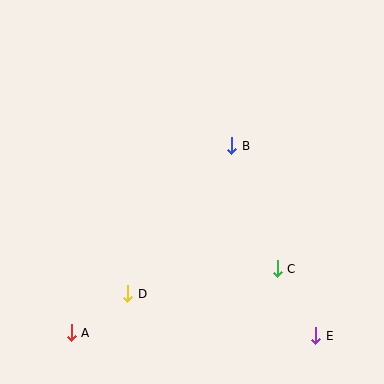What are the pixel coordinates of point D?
Point D is at (128, 294).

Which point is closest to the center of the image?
Point B at (232, 146) is closest to the center.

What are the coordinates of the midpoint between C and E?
The midpoint between C and E is at (297, 302).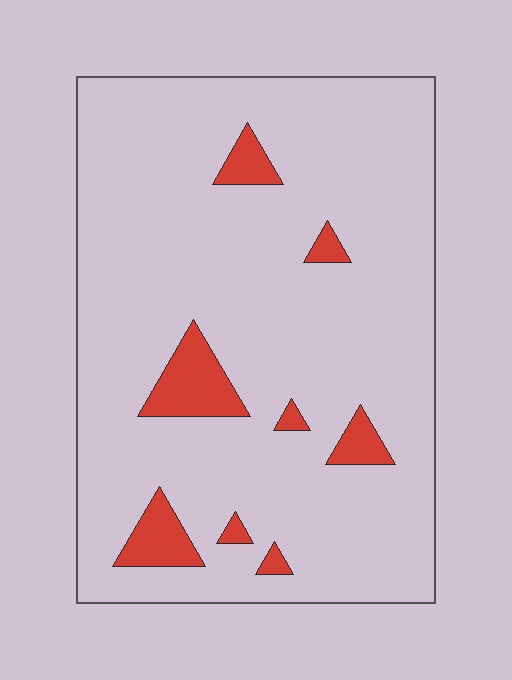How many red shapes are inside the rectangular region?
8.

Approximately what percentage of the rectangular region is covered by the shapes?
Approximately 10%.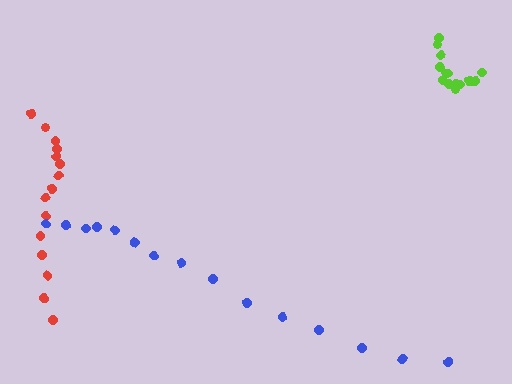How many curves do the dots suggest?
There are 3 distinct paths.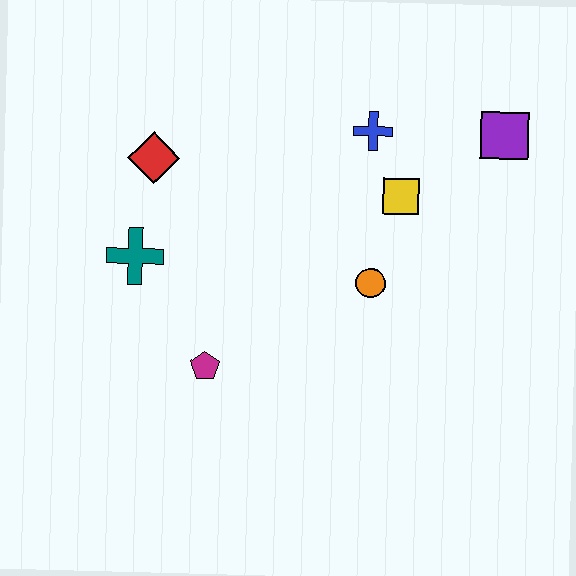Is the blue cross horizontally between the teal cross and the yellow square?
Yes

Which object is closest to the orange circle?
The yellow square is closest to the orange circle.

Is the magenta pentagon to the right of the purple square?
No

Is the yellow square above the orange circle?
Yes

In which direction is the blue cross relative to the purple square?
The blue cross is to the left of the purple square.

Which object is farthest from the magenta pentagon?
The purple square is farthest from the magenta pentagon.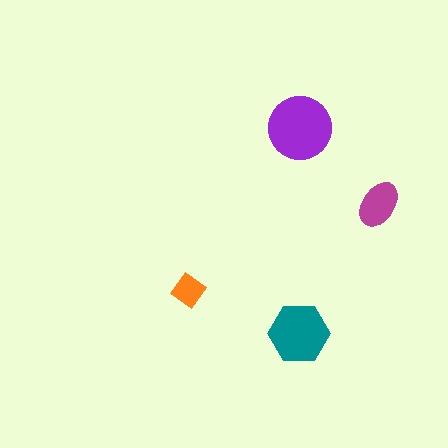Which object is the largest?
The purple circle.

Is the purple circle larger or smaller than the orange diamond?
Larger.